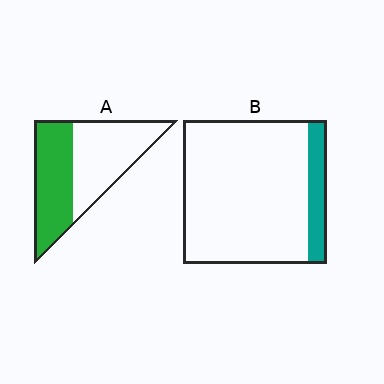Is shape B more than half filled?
No.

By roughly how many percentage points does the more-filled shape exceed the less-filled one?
By roughly 35 percentage points (A over B).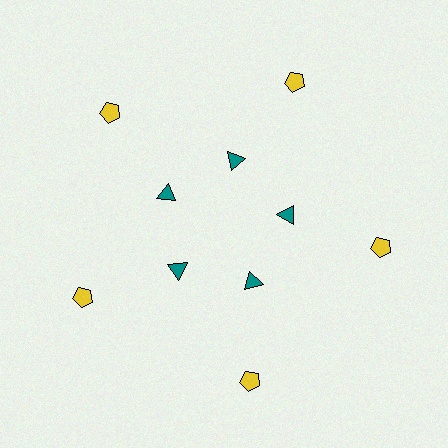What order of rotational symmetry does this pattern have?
This pattern has 5-fold rotational symmetry.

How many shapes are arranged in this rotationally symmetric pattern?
There are 10 shapes, arranged in 5 groups of 2.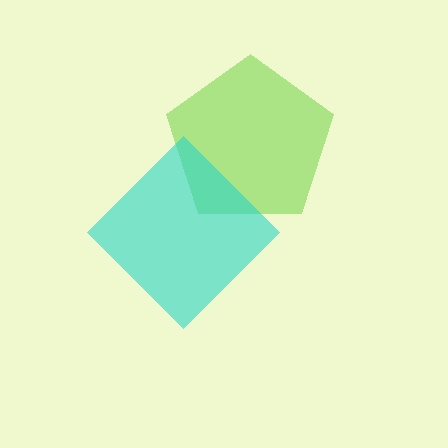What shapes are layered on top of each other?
The layered shapes are: a lime pentagon, a cyan diamond.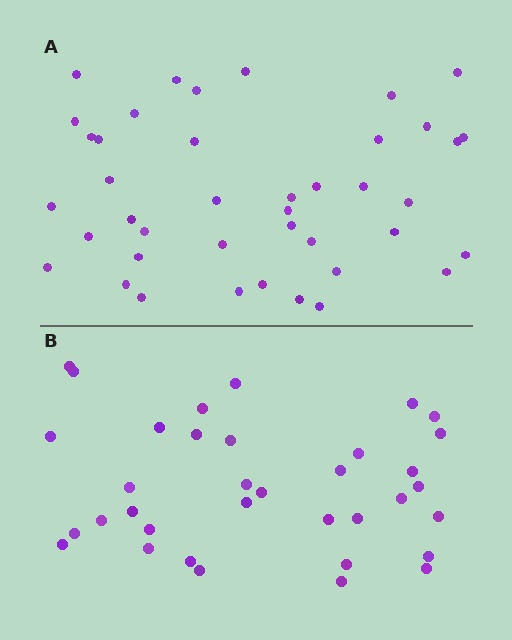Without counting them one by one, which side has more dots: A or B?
Region A (the top region) has more dots.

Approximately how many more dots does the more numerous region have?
Region A has about 6 more dots than region B.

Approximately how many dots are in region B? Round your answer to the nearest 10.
About 40 dots. (The exact count is 35, which rounds to 40.)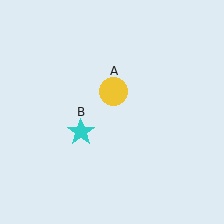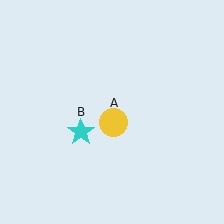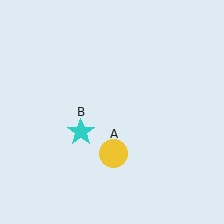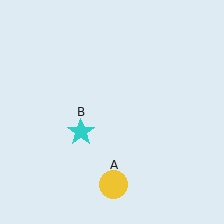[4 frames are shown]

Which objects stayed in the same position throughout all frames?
Cyan star (object B) remained stationary.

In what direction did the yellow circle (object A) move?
The yellow circle (object A) moved down.